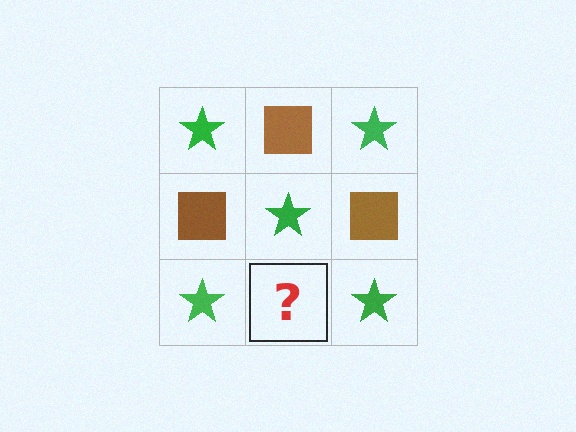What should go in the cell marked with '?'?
The missing cell should contain a brown square.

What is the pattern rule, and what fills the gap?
The rule is that it alternates green star and brown square in a checkerboard pattern. The gap should be filled with a brown square.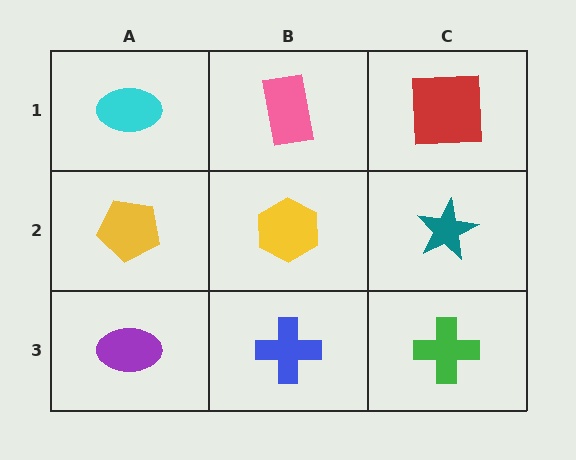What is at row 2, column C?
A teal star.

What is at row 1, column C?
A red square.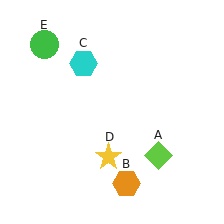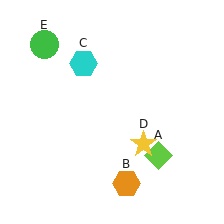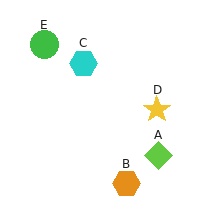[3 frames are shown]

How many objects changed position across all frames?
1 object changed position: yellow star (object D).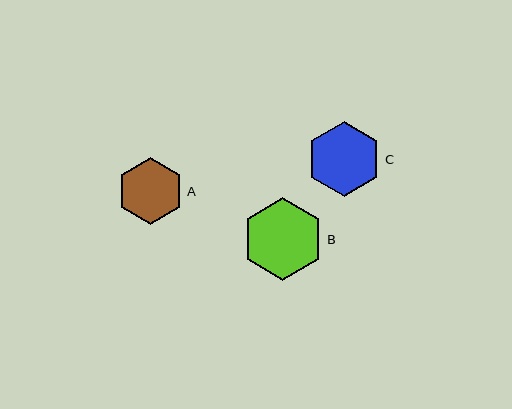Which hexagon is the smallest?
Hexagon A is the smallest with a size of approximately 67 pixels.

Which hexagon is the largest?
Hexagon B is the largest with a size of approximately 83 pixels.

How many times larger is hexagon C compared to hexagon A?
Hexagon C is approximately 1.1 times the size of hexagon A.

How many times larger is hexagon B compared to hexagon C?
Hexagon B is approximately 1.1 times the size of hexagon C.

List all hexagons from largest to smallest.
From largest to smallest: B, C, A.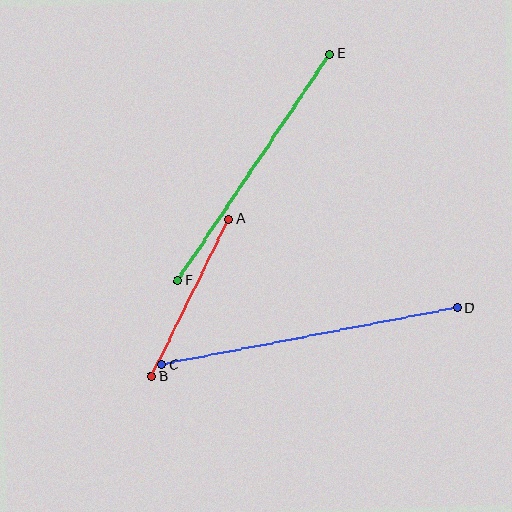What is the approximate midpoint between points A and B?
The midpoint is at approximately (190, 298) pixels.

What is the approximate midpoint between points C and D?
The midpoint is at approximately (309, 336) pixels.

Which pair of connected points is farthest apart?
Points C and D are farthest apart.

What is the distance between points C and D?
The distance is approximately 300 pixels.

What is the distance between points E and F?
The distance is approximately 273 pixels.